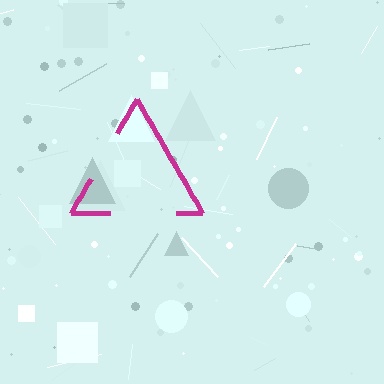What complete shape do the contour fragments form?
The contour fragments form a triangle.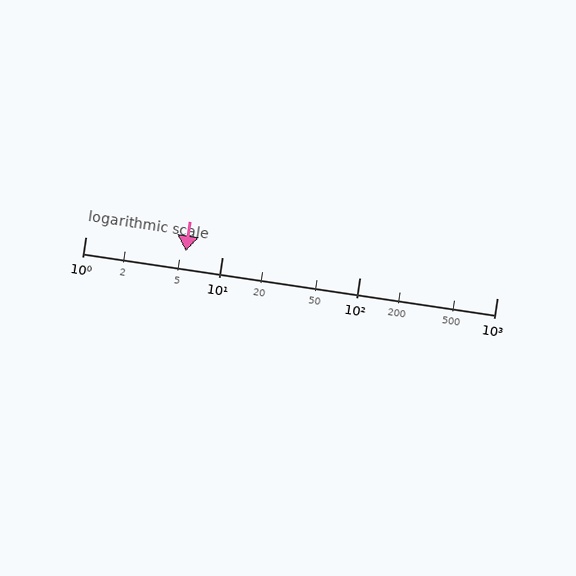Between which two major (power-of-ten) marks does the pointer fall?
The pointer is between 1 and 10.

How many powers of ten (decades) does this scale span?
The scale spans 3 decades, from 1 to 1000.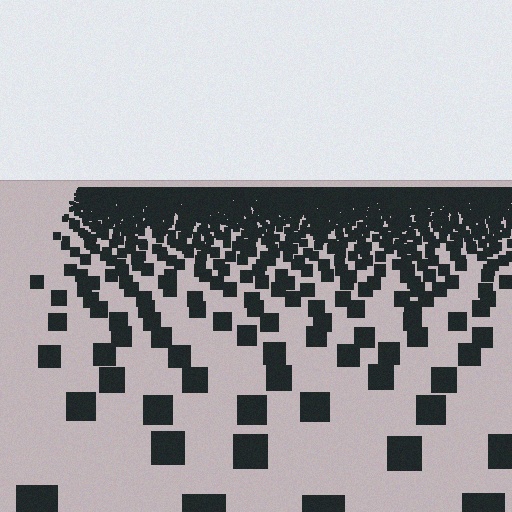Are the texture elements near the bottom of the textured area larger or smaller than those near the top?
Larger. Near the bottom, elements are closer to the viewer and appear at a bigger on-screen size.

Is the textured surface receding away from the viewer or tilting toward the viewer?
The surface is receding away from the viewer. Texture elements get smaller and denser toward the top.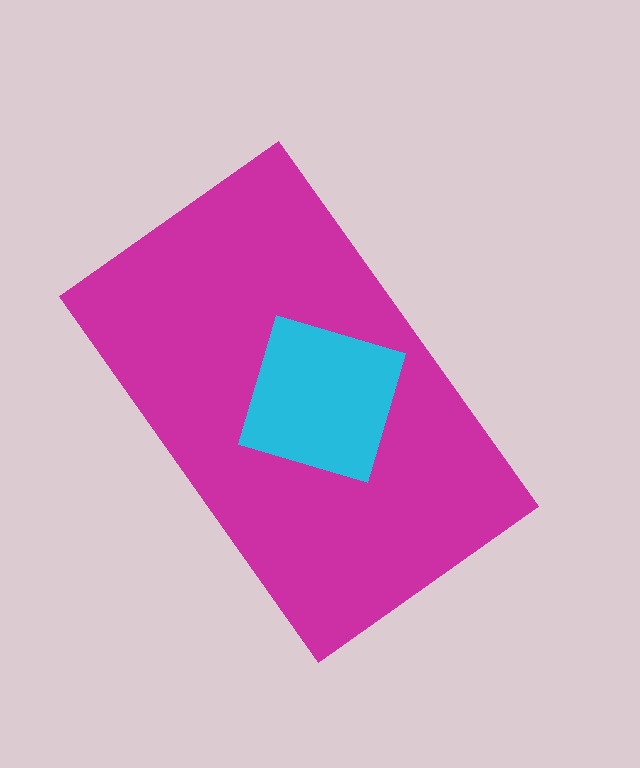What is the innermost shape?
The cyan square.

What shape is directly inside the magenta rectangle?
The cyan square.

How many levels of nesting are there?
2.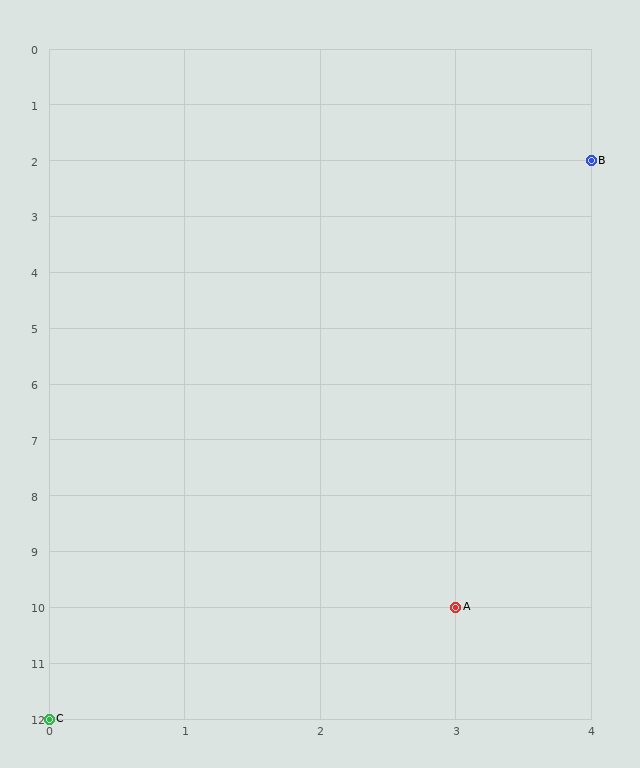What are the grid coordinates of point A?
Point A is at grid coordinates (3, 10).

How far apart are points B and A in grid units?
Points B and A are 1 column and 8 rows apart (about 8.1 grid units diagonally).